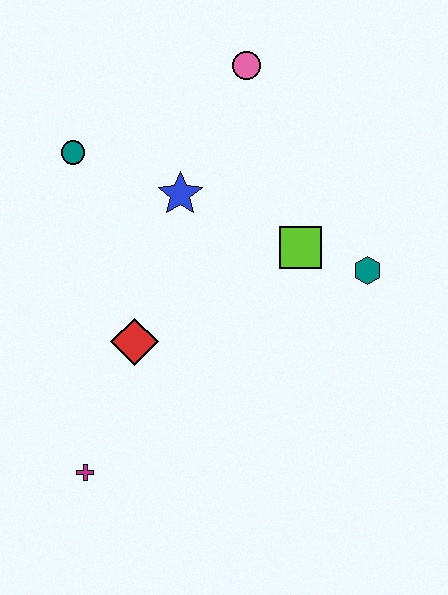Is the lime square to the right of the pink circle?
Yes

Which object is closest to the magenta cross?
The red diamond is closest to the magenta cross.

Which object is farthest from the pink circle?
The magenta cross is farthest from the pink circle.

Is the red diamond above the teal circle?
No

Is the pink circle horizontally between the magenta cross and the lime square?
Yes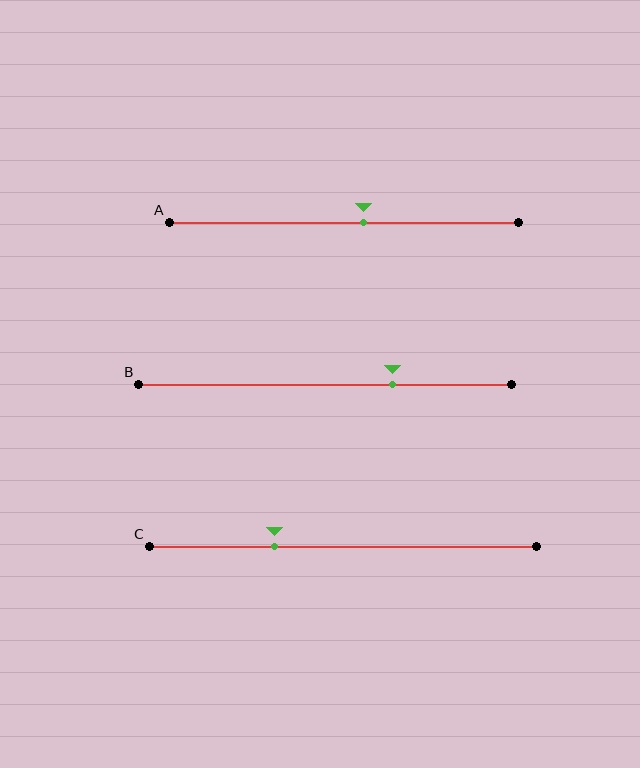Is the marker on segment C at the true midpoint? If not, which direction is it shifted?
No, the marker on segment C is shifted to the left by about 18% of the segment length.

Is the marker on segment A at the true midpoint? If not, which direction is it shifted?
No, the marker on segment A is shifted to the right by about 6% of the segment length.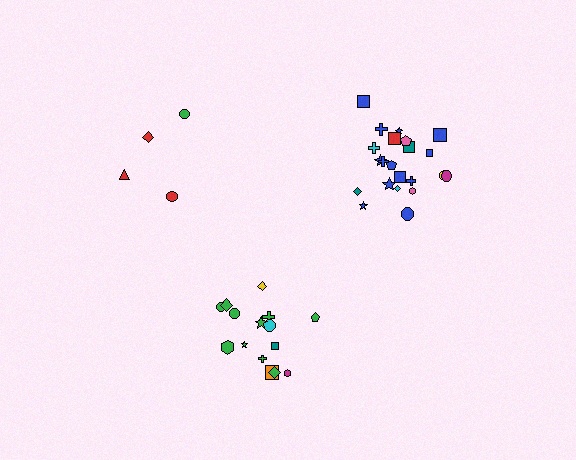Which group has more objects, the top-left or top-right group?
The top-right group.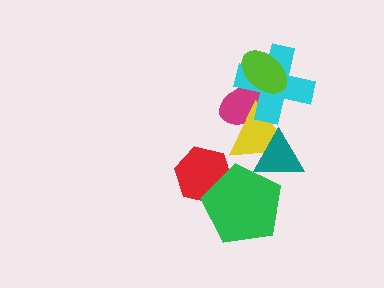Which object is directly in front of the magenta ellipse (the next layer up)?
The yellow triangle is directly in front of the magenta ellipse.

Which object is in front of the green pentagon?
The teal triangle is in front of the green pentagon.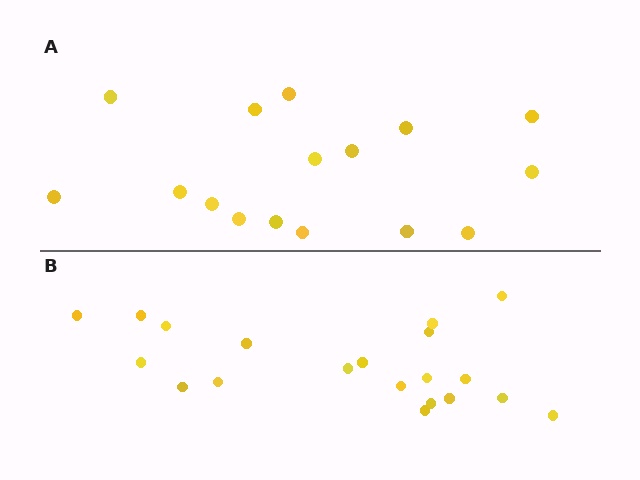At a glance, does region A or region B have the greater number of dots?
Region B (the bottom region) has more dots.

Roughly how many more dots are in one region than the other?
Region B has about 4 more dots than region A.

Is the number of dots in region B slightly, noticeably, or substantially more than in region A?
Region B has noticeably more, but not dramatically so. The ratio is roughly 1.2 to 1.